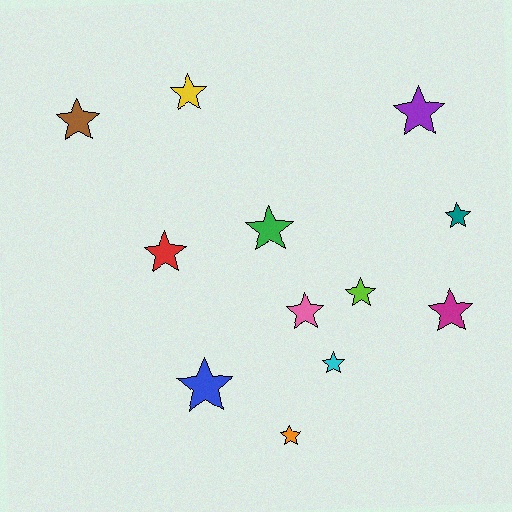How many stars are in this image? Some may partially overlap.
There are 12 stars.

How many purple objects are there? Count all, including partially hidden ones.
There is 1 purple object.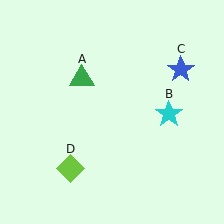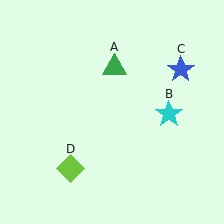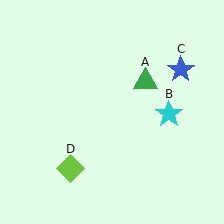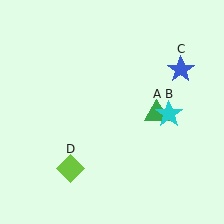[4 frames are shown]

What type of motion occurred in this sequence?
The green triangle (object A) rotated clockwise around the center of the scene.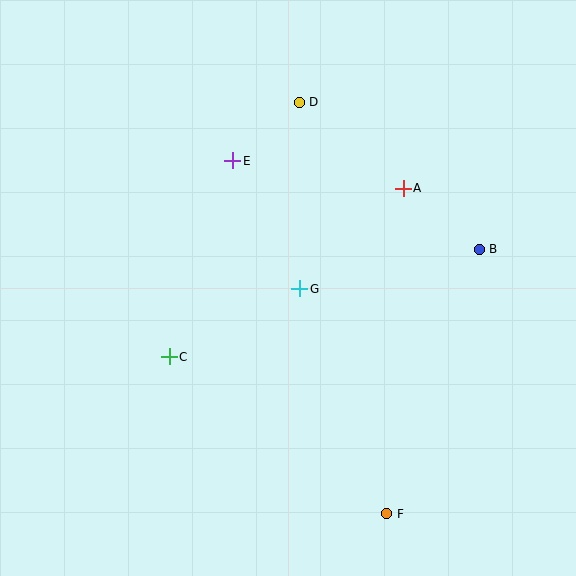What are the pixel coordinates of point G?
Point G is at (300, 289).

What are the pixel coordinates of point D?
Point D is at (299, 102).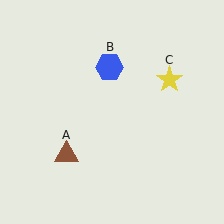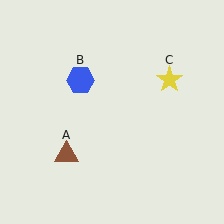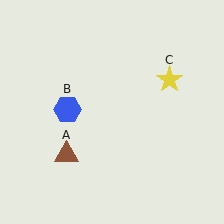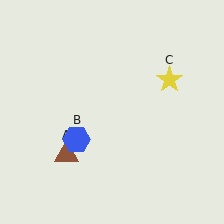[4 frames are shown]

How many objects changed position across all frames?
1 object changed position: blue hexagon (object B).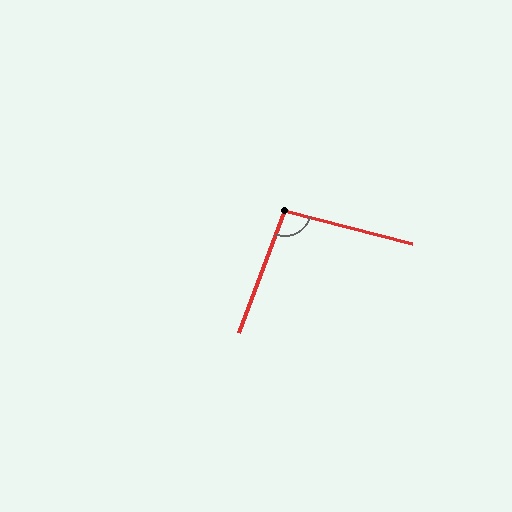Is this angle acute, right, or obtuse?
It is obtuse.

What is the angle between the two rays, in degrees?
Approximately 96 degrees.